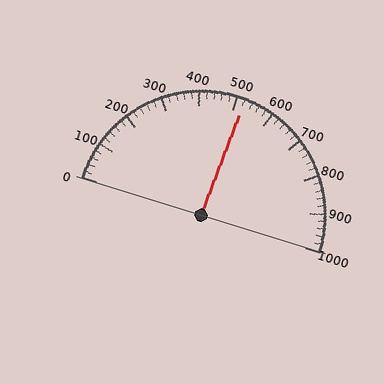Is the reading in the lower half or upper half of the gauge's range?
The reading is in the upper half of the range (0 to 1000).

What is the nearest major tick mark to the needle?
The nearest major tick mark is 500.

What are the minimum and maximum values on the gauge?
The gauge ranges from 0 to 1000.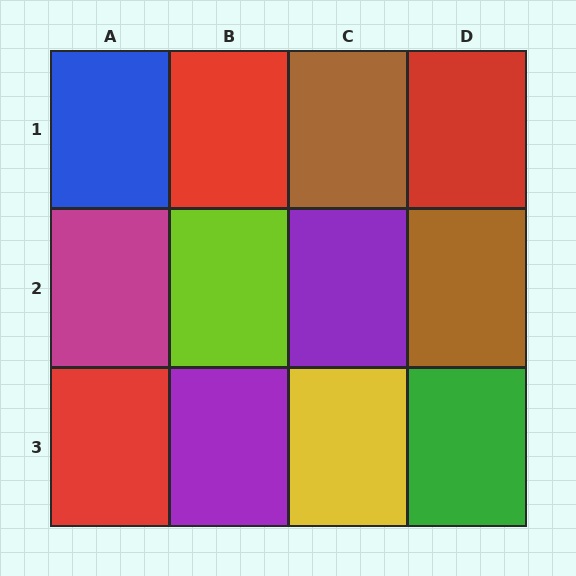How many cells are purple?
2 cells are purple.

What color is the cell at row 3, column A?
Red.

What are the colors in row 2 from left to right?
Magenta, lime, purple, brown.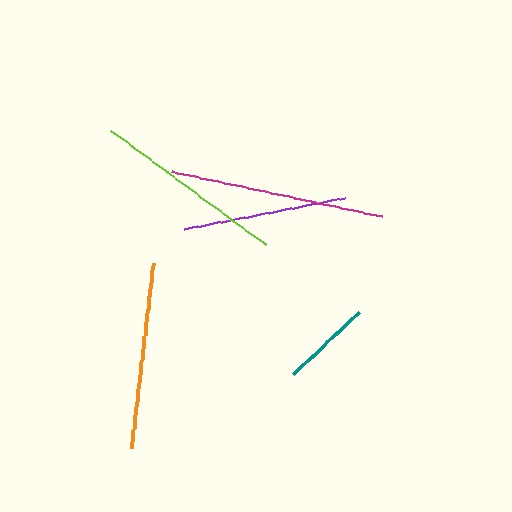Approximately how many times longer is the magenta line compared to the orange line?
The magenta line is approximately 1.2 times the length of the orange line.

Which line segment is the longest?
The magenta line is the longest at approximately 215 pixels.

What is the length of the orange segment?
The orange segment is approximately 187 pixels long.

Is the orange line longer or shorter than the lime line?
The lime line is longer than the orange line.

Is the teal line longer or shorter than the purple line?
The purple line is longer than the teal line.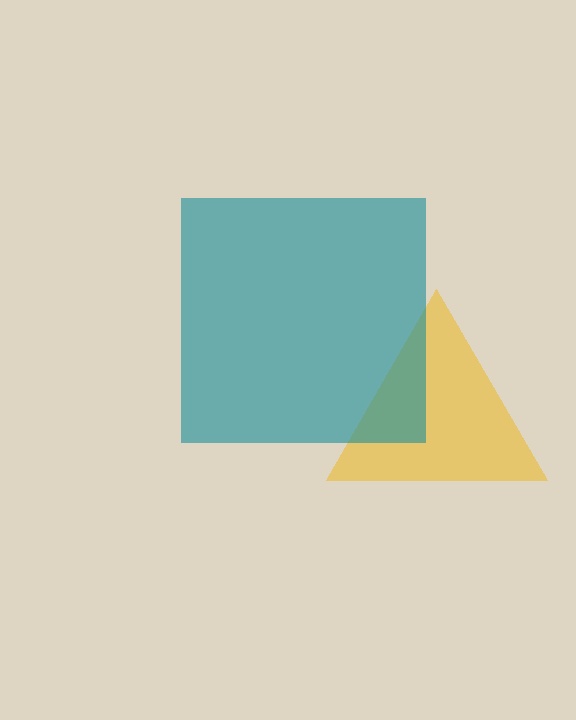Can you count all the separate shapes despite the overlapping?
Yes, there are 2 separate shapes.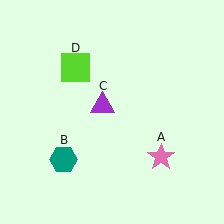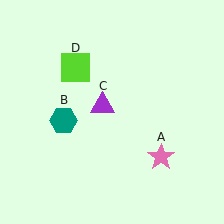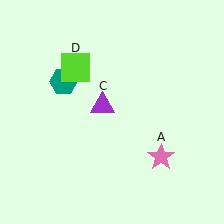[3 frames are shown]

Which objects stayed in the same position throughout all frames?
Pink star (object A) and purple triangle (object C) and lime square (object D) remained stationary.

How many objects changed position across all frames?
1 object changed position: teal hexagon (object B).